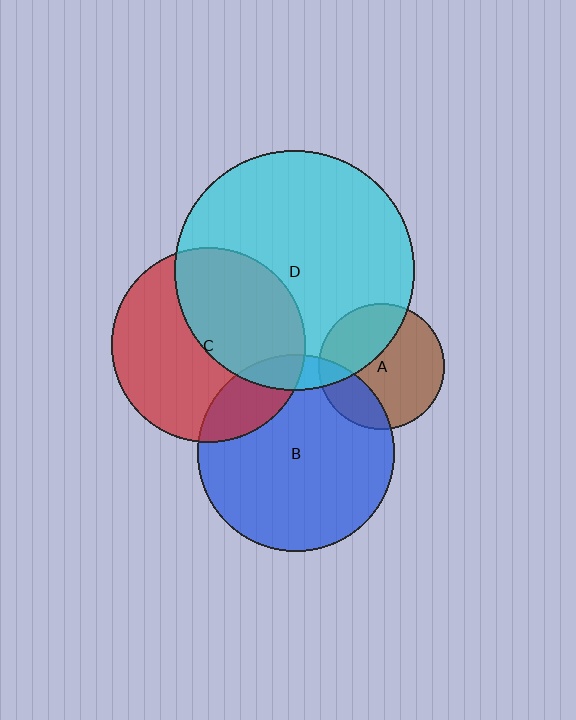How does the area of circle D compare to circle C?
Approximately 1.5 times.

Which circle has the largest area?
Circle D (cyan).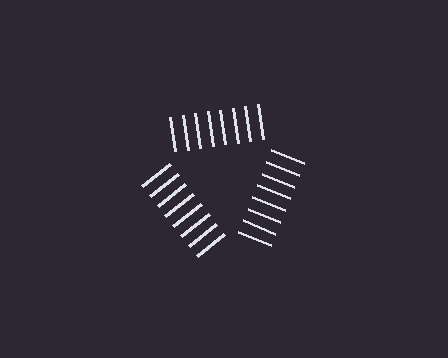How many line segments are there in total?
24 — 8 along each of the 3 edges.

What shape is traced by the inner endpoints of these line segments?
An illusory triangle — the line segments terminate on its edges but no continuous stroke is drawn.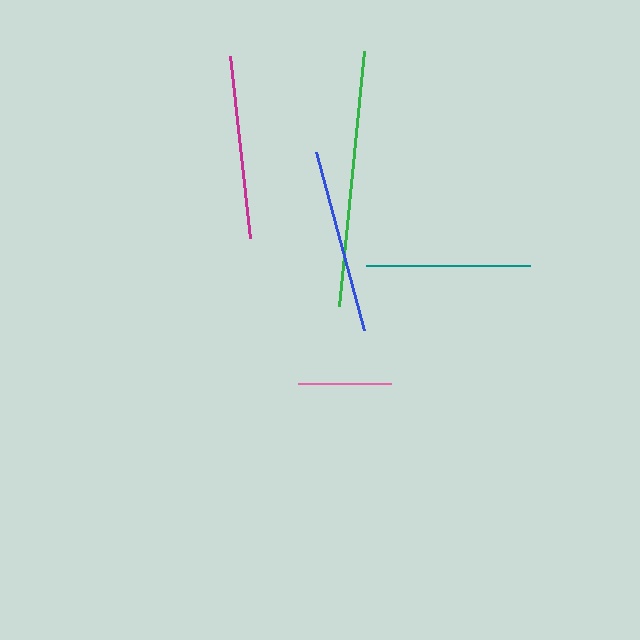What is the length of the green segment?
The green segment is approximately 256 pixels long.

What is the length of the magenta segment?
The magenta segment is approximately 183 pixels long.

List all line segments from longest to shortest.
From longest to shortest: green, blue, magenta, teal, pink.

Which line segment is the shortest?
The pink line is the shortest at approximately 93 pixels.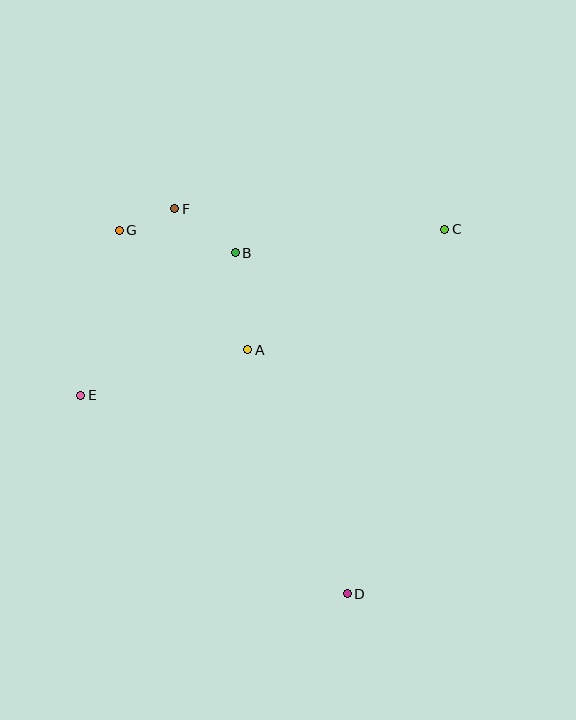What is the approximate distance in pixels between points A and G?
The distance between A and G is approximately 176 pixels.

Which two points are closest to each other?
Points F and G are closest to each other.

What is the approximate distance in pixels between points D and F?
The distance between D and F is approximately 422 pixels.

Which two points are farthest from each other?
Points D and G are farthest from each other.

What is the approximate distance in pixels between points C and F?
The distance between C and F is approximately 271 pixels.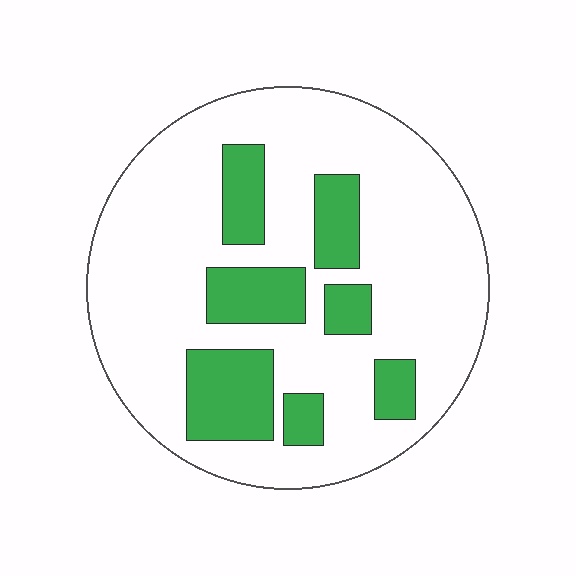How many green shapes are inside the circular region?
7.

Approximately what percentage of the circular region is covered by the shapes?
Approximately 25%.